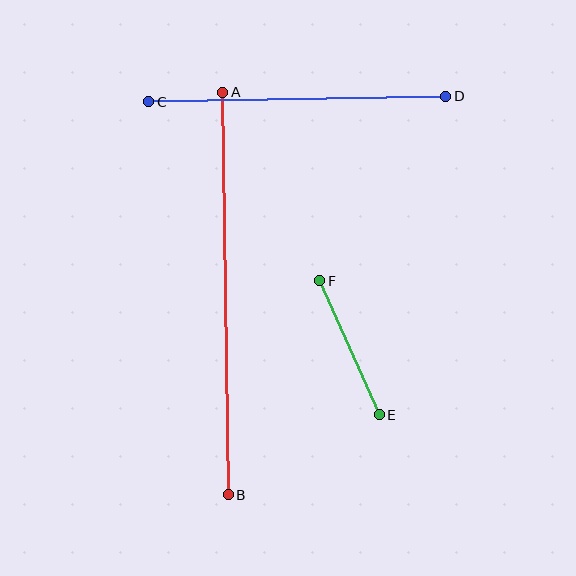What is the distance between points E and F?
The distance is approximately 146 pixels.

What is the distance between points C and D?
The distance is approximately 297 pixels.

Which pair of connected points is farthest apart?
Points A and B are farthest apart.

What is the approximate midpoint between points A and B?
The midpoint is at approximately (226, 293) pixels.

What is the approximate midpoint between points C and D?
The midpoint is at approximately (297, 99) pixels.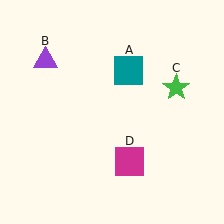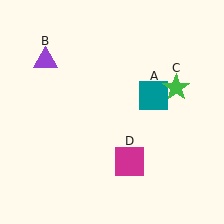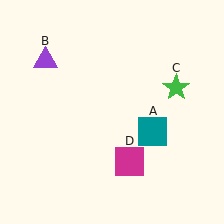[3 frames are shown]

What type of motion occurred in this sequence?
The teal square (object A) rotated clockwise around the center of the scene.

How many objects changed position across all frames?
1 object changed position: teal square (object A).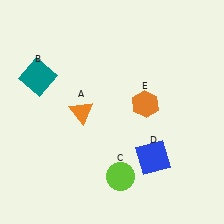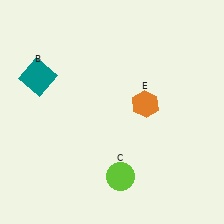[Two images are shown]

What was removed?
The orange triangle (A), the blue square (D) were removed in Image 2.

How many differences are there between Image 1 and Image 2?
There are 2 differences between the two images.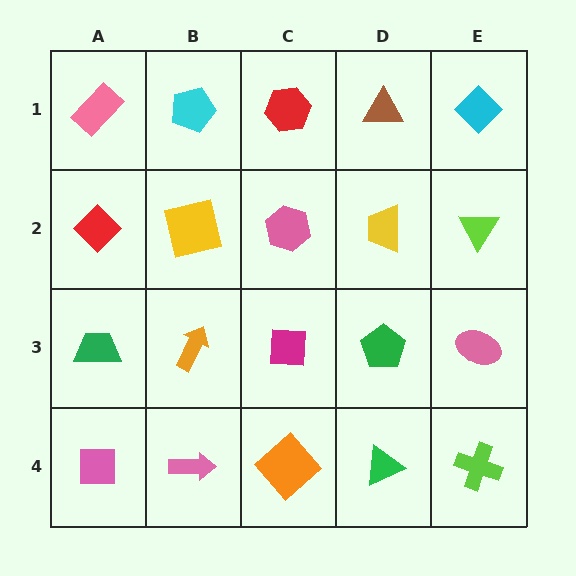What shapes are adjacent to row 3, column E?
A lime triangle (row 2, column E), a lime cross (row 4, column E), a green pentagon (row 3, column D).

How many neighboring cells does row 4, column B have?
3.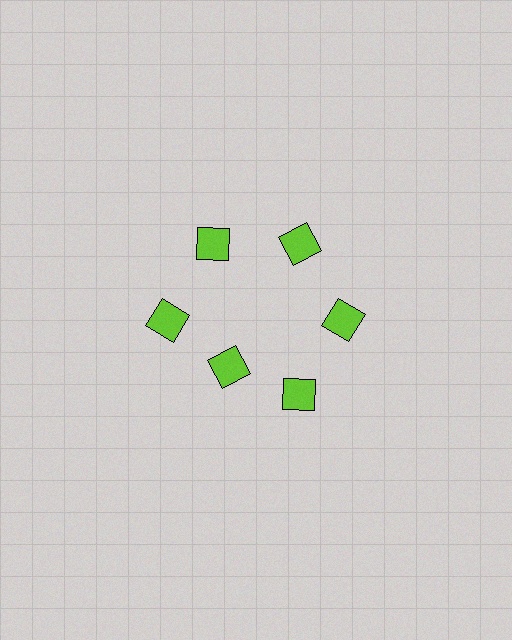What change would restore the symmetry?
The symmetry would be restored by moving it outward, back onto the ring so that all 6 squares sit at equal angles and equal distance from the center.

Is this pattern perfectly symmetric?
No. The 6 lime squares are arranged in a ring, but one element near the 7 o'clock position is pulled inward toward the center, breaking the 6-fold rotational symmetry.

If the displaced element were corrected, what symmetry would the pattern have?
It would have 6-fold rotational symmetry — the pattern would map onto itself every 60 degrees.